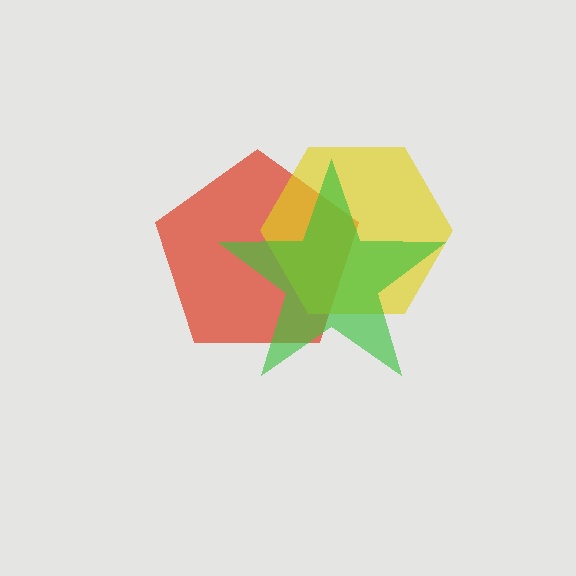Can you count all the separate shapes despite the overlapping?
Yes, there are 3 separate shapes.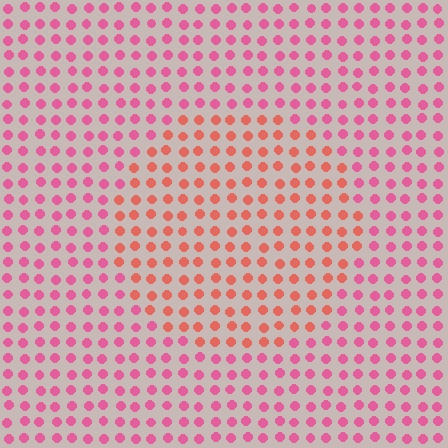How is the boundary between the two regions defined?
The boundary is defined purely by a slight shift in hue (about 33 degrees). Spacing, size, and orientation are identical on both sides.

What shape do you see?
I see a circle.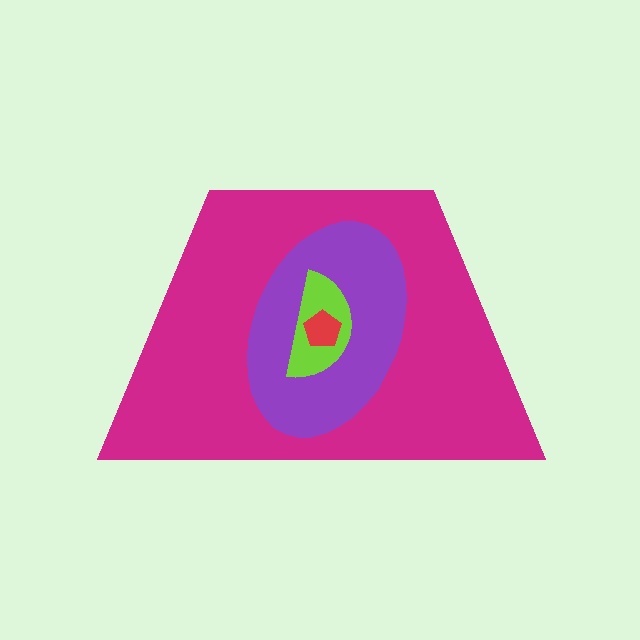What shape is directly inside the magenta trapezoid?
The purple ellipse.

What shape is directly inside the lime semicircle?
The red pentagon.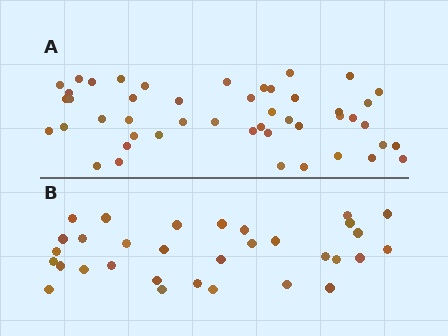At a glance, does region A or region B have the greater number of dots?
Region A (the top region) has more dots.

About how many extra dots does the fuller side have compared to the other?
Region A has approximately 15 more dots than region B.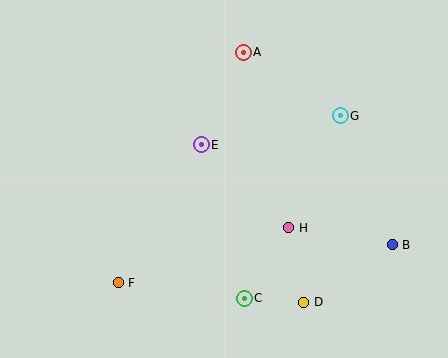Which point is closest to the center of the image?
Point E at (201, 145) is closest to the center.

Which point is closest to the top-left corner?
Point E is closest to the top-left corner.